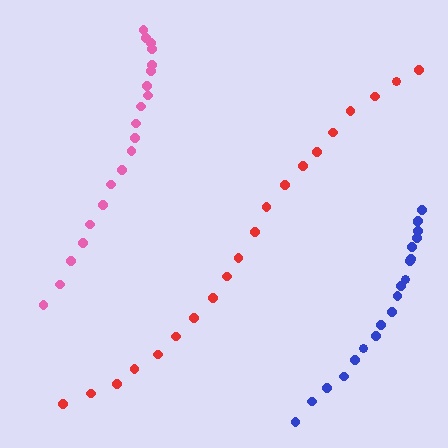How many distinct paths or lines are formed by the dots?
There are 3 distinct paths.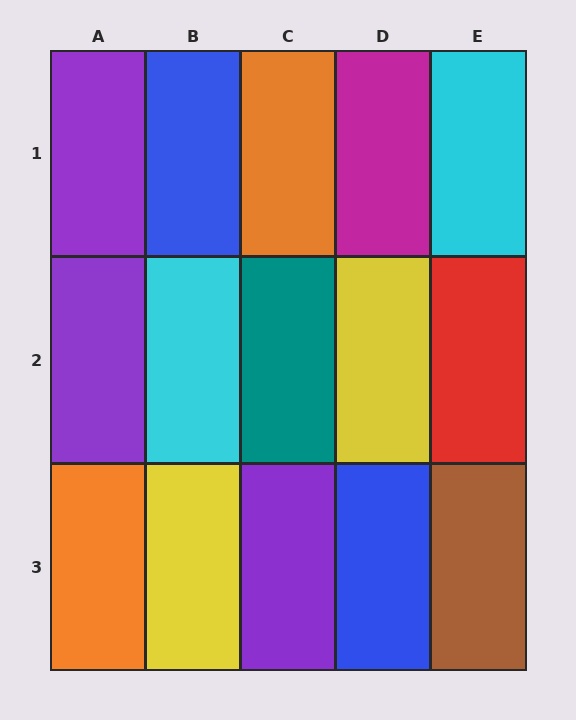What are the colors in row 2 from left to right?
Purple, cyan, teal, yellow, red.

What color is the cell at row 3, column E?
Brown.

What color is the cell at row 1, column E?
Cyan.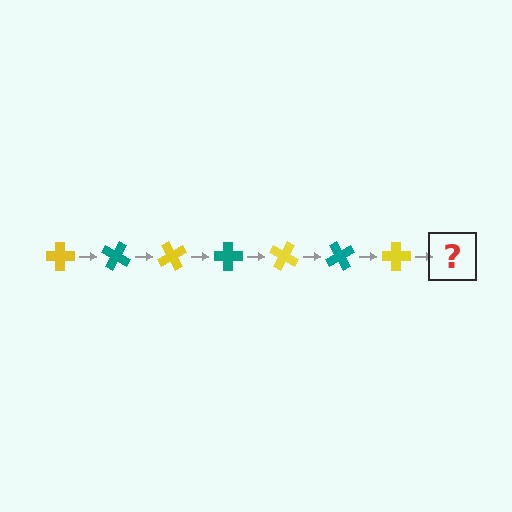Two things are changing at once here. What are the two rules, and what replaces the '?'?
The two rules are that it rotates 30 degrees each step and the color cycles through yellow and teal. The '?' should be a teal cross, rotated 210 degrees from the start.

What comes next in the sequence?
The next element should be a teal cross, rotated 210 degrees from the start.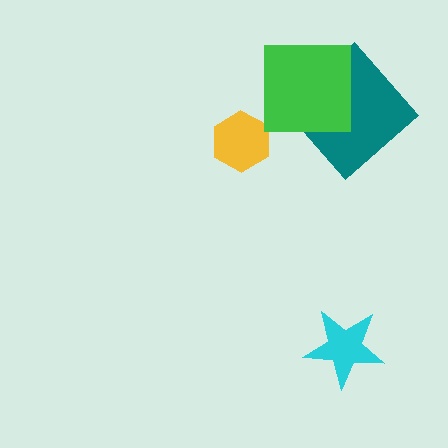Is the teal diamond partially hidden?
Yes, it is partially covered by another shape.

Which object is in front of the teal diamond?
The green square is in front of the teal diamond.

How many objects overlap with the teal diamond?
1 object overlaps with the teal diamond.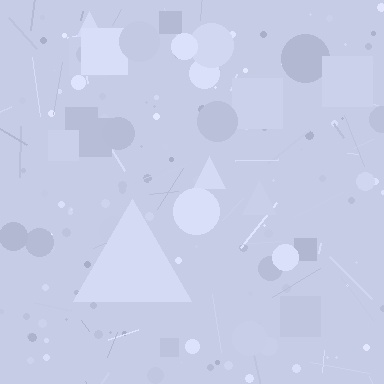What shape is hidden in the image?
A triangle is hidden in the image.